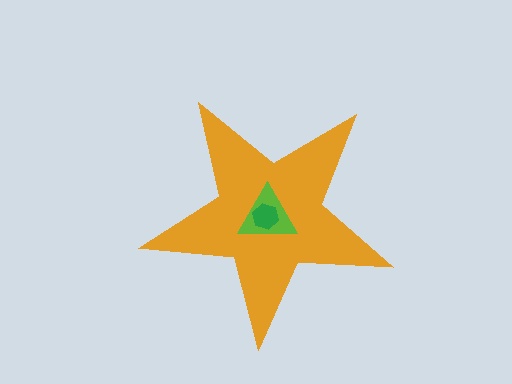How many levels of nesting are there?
3.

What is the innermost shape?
The green hexagon.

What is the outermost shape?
The orange star.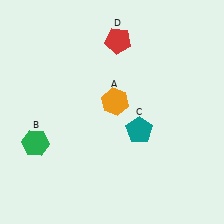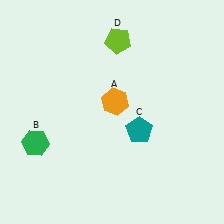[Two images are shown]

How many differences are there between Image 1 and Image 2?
There is 1 difference between the two images.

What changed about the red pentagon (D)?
In Image 1, D is red. In Image 2, it changed to lime.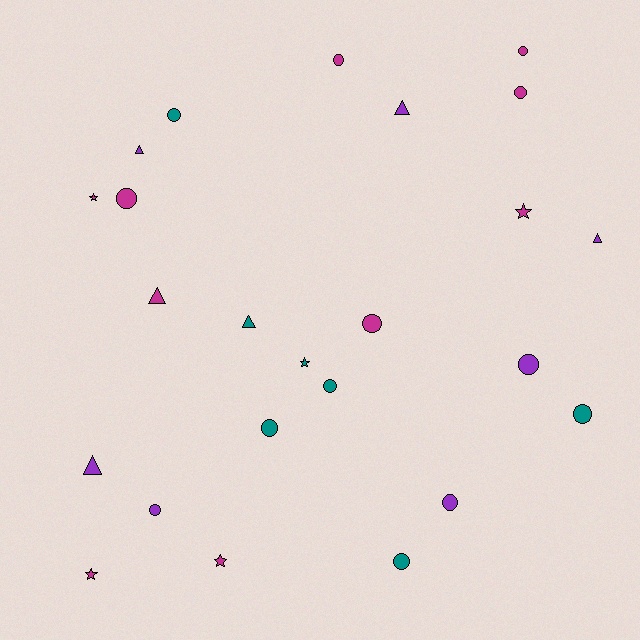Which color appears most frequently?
Magenta, with 10 objects.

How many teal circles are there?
There are 5 teal circles.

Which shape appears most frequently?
Circle, with 13 objects.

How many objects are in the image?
There are 24 objects.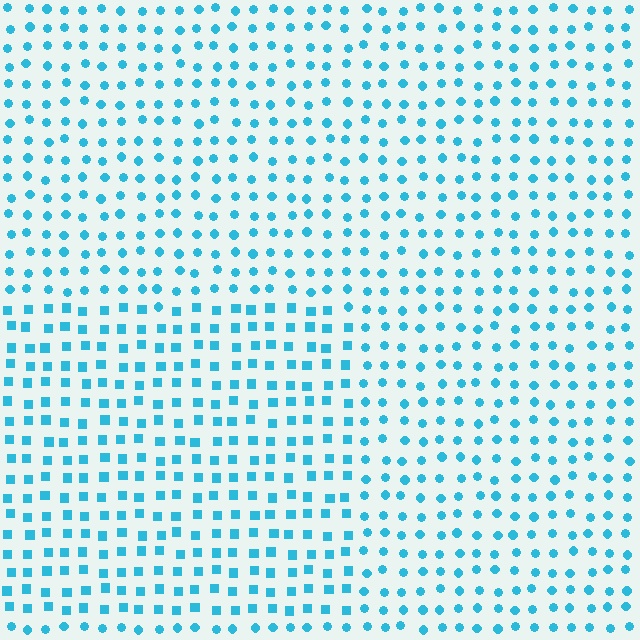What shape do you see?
I see a rectangle.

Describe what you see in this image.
The image is filled with small cyan elements arranged in a uniform grid. A rectangle-shaped region contains squares, while the surrounding area contains circles. The boundary is defined purely by the change in element shape.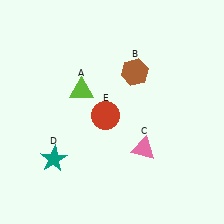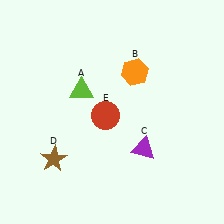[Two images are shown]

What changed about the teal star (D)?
In Image 1, D is teal. In Image 2, it changed to brown.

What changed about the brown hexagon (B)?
In Image 1, B is brown. In Image 2, it changed to orange.